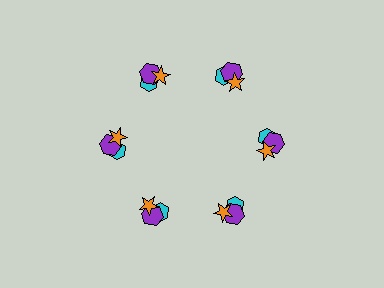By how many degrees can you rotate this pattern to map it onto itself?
The pattern maps onto itself every 60 degrees of rotation.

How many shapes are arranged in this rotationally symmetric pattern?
There are 18 shapes, arranged in 6 groups of 3.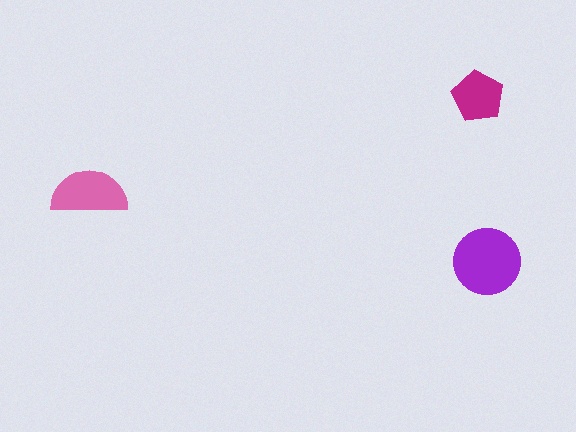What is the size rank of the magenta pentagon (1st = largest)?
3rd.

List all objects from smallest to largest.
The magenta pentagon, the pink semicircle, the purple circle.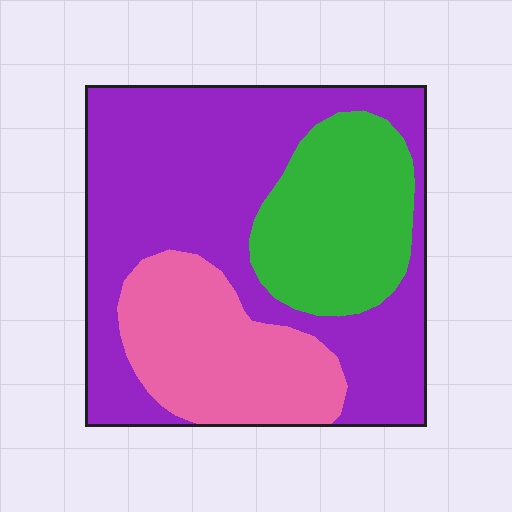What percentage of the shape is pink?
Pink covers 23% of the shape.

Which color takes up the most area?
Purple, at roughly 55%.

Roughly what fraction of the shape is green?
Green takes up between a sixth and a third of the shape.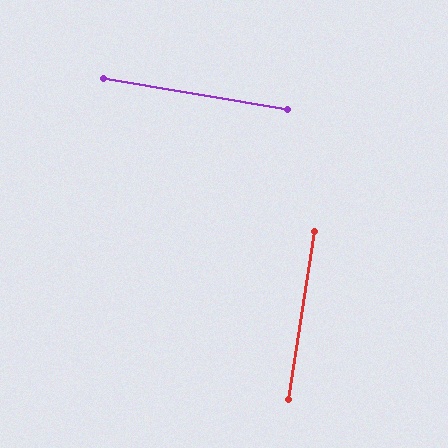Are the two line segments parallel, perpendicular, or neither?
Perpendicular — they meet at approximately 89°.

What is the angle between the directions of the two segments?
Approximately 89 degrees.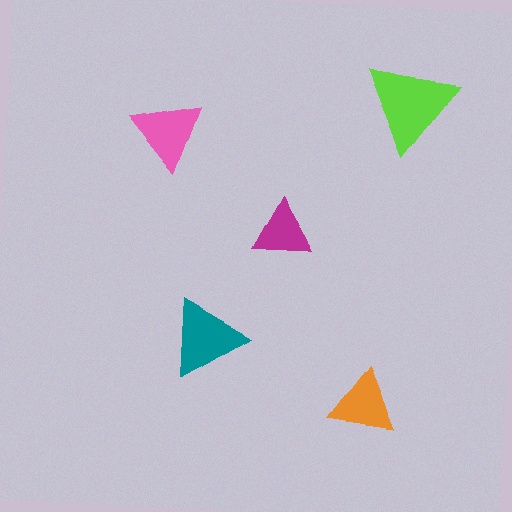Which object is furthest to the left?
The pink triangle is leftmost.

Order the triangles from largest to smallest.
the lime one, the teal one, the pink one, the orange one, the magenta one.